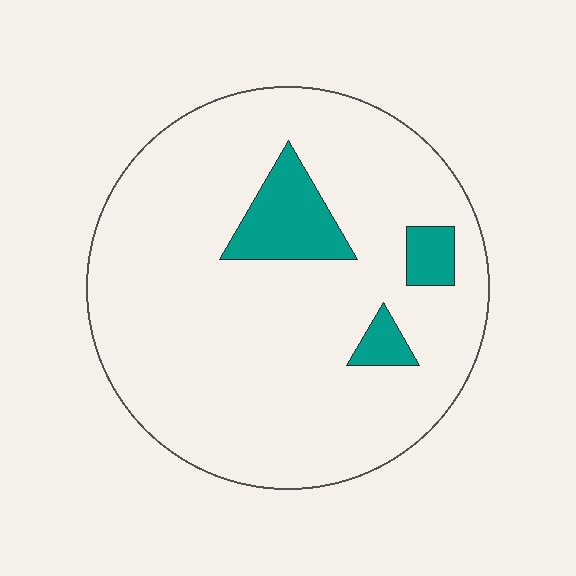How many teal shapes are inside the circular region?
3.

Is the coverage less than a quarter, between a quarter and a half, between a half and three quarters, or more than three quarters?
Less than a quarter.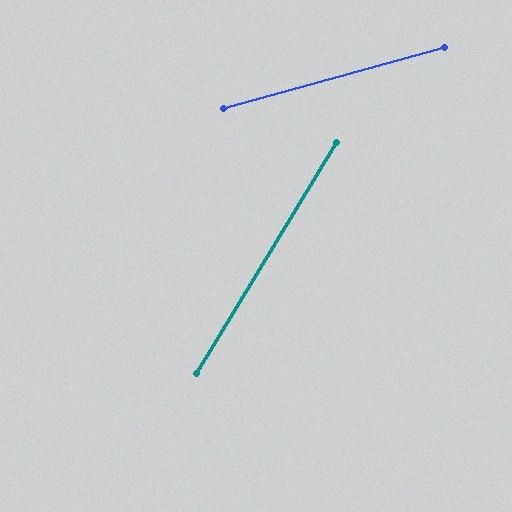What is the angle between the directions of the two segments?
Approximately 43 degrees.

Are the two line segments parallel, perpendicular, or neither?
Neither parallel nor perpendicular — they differ by about 43°.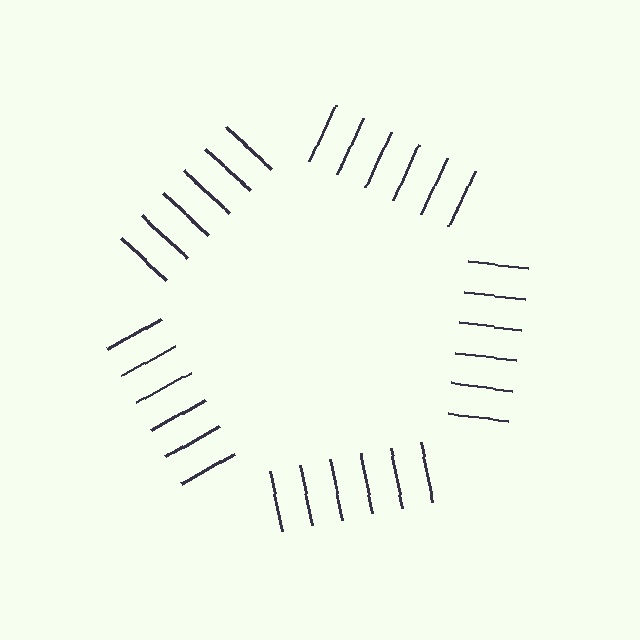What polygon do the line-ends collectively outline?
An illusory pentagon — the line segments terminate on its edges but no continuous stroke is drawn.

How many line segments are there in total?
30 — 6 along each of the 5 edges.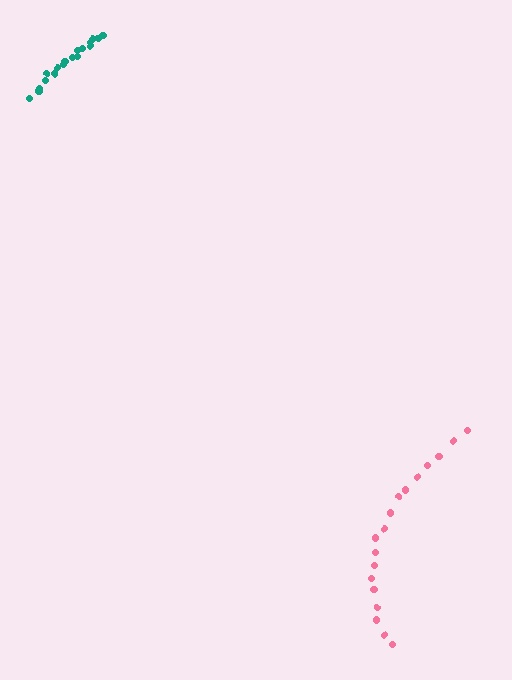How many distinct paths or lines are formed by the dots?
There are 2 distinct paths.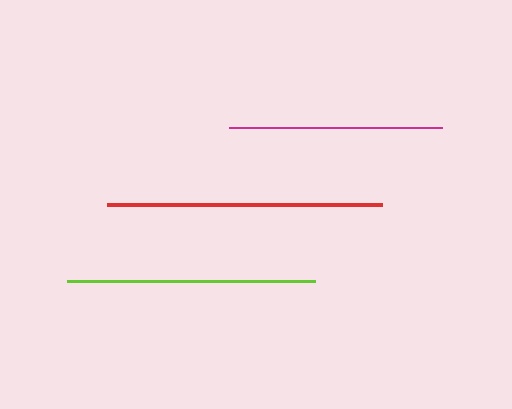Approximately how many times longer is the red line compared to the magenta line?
The red line is approximately 1.3 times the length of the magenta line.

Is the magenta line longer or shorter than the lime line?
The lime line is longer than the magenta line.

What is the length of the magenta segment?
The magenta segment is approximately 213 pixels long.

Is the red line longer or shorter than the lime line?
The red line is longer than the lime line.